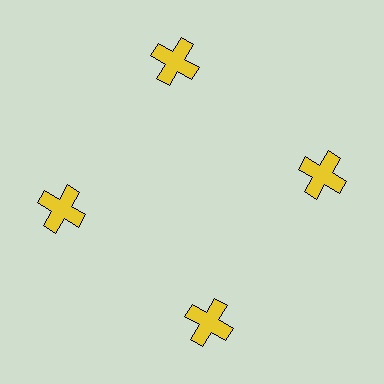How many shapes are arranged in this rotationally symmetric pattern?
There are 4 shapes, arranged in 4 groups of 1.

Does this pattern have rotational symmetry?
Yes, this pattern has 4-fold rotational symmetry. It looks the same after rotating 90 degrees around the center.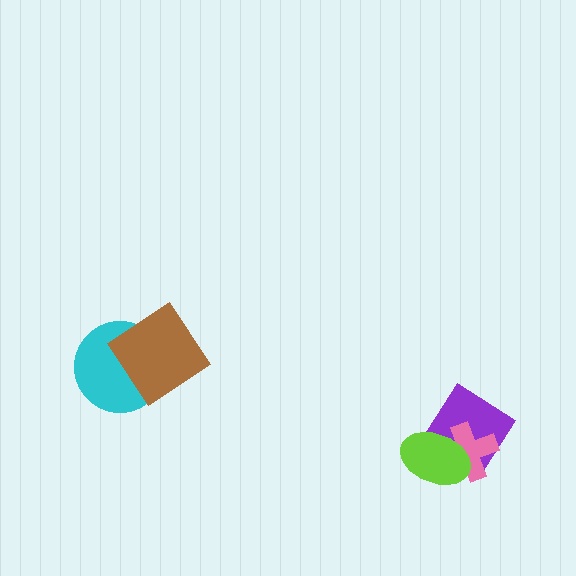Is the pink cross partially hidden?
Yes, it is partially covered by another shape.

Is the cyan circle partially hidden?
Yes, it is partially covered by another shape.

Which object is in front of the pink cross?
The lime ellipse is in front of the pink cross.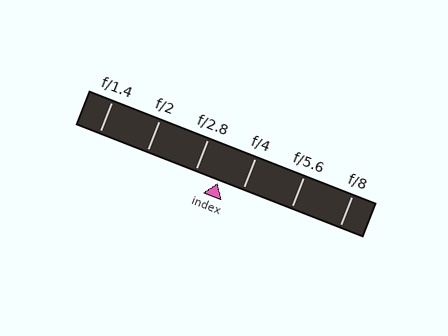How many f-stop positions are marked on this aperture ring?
There are 6 f-stop positions marked.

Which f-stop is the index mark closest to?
The index mark is closest to f/2.8.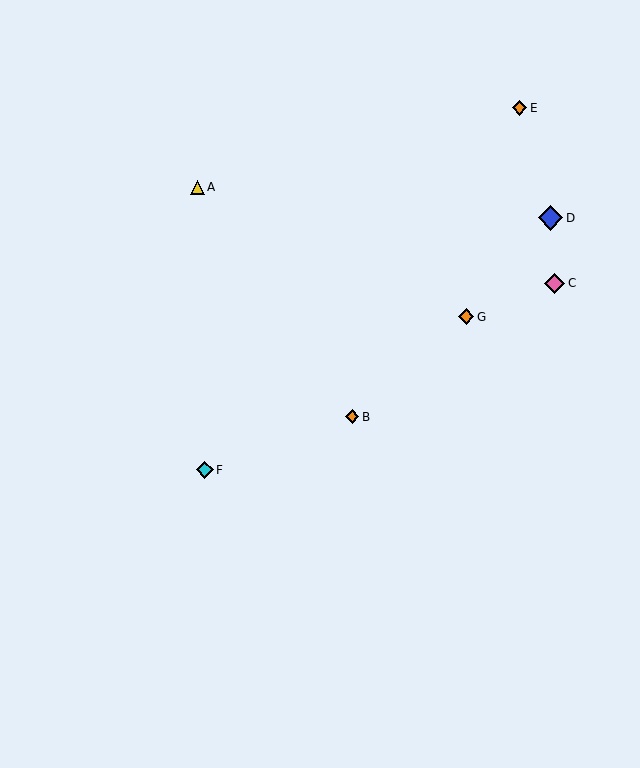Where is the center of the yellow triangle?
The center of the yellow triangle is at (197, 187).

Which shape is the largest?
The blue diamond (labeled D) is the largest.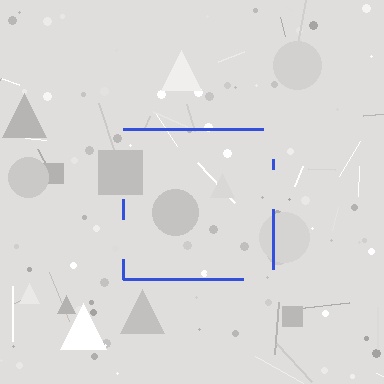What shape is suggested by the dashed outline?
The dashed outline suggests a square.